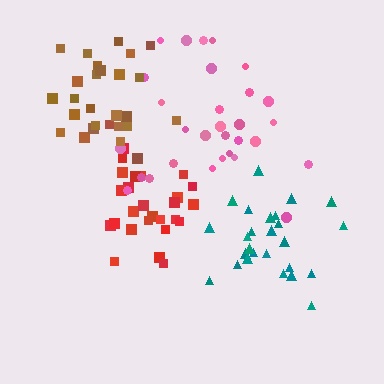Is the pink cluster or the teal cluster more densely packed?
Teal.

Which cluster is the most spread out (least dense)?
Pink.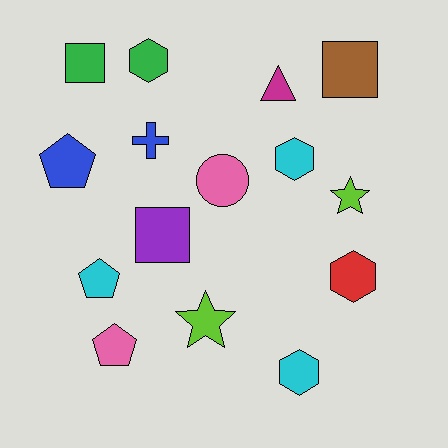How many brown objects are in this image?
There is 1 brown object.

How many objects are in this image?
There are 15 objects.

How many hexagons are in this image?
There are 4 hexagons.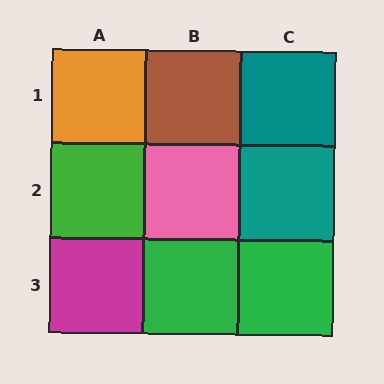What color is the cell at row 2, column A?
Green.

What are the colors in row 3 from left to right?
Magenta, green, green.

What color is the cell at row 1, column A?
Orange.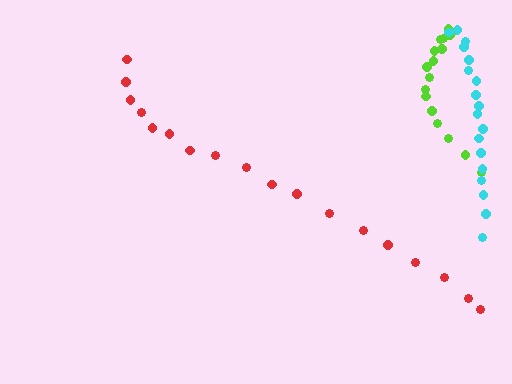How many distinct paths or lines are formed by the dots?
There are 3 distinct paths.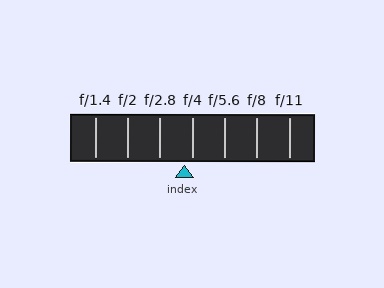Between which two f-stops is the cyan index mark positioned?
The index mark is between f/2.8 and f/4.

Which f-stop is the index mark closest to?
The index mark is closest to f/4.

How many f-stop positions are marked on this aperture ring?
There are 7 f-stop positions marked.